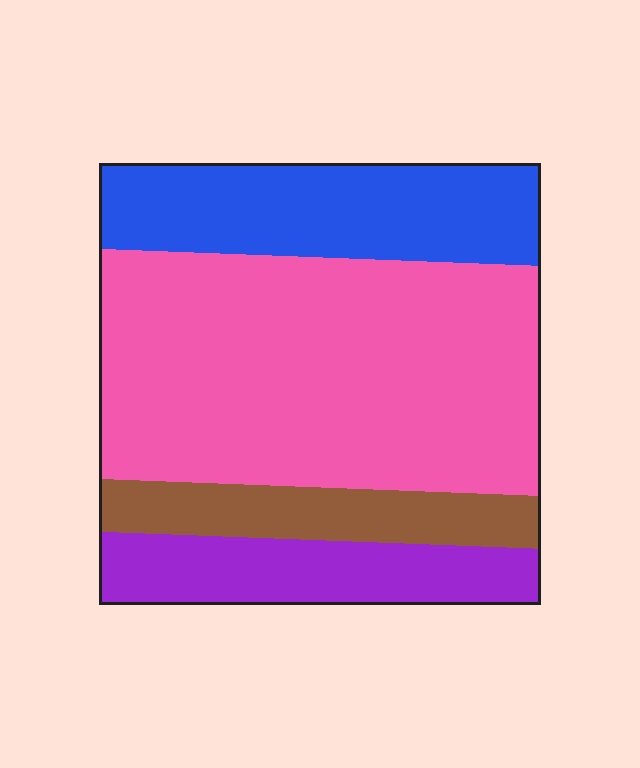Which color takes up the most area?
Pink, at roughly 50%.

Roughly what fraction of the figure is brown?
Brown takes up about one eighth (1/8) of the figure.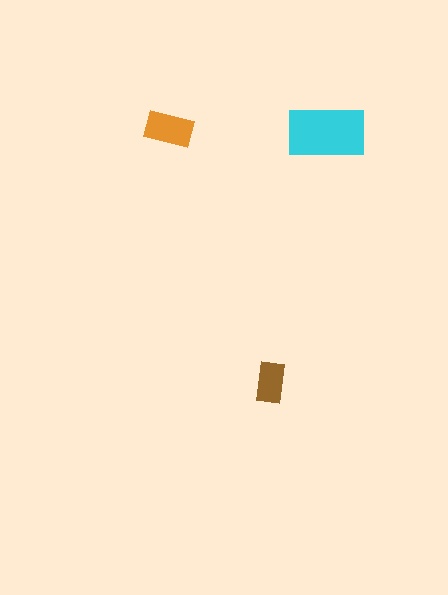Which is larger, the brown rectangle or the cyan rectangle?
The cyan one.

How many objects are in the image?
There are 3 objects in the image.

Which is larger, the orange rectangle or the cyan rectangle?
The cyan one.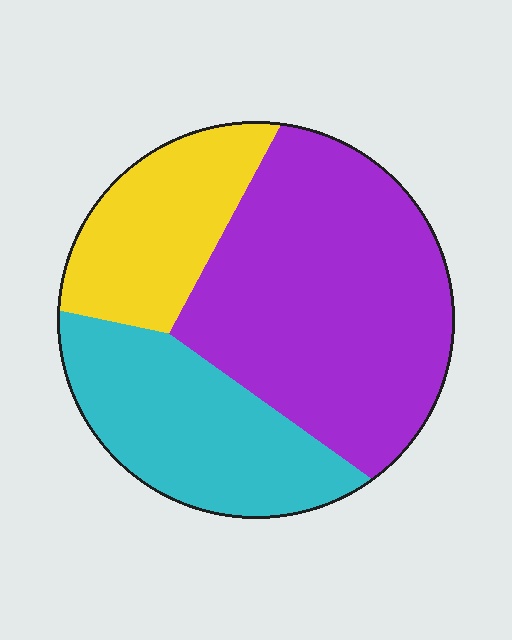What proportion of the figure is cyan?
Cyan takes up between a sixth and a third of the figure.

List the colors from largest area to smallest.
From largest to smallest: purple, cyan, yellow.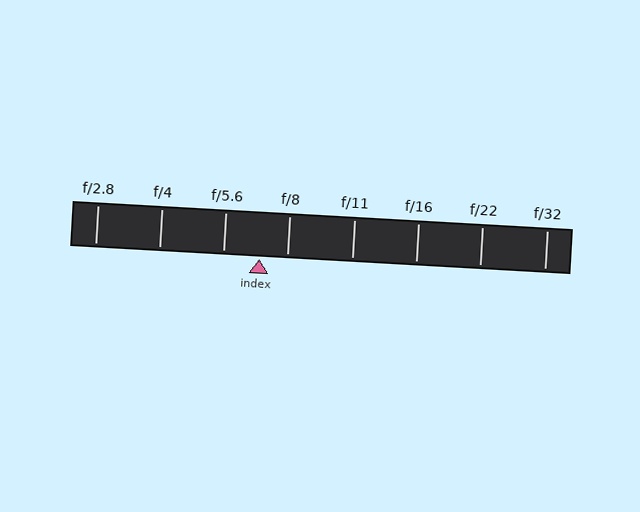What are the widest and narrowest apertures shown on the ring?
The widest aperture shown is f/2.8 and the narrowest is f/32.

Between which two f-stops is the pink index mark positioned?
The index mark is between f/5.6 and f/8.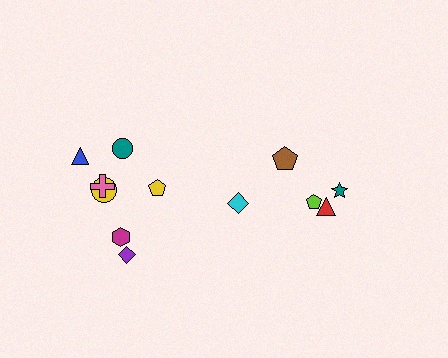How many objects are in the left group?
There are 7 objects.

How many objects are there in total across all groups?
There are 12 objects.